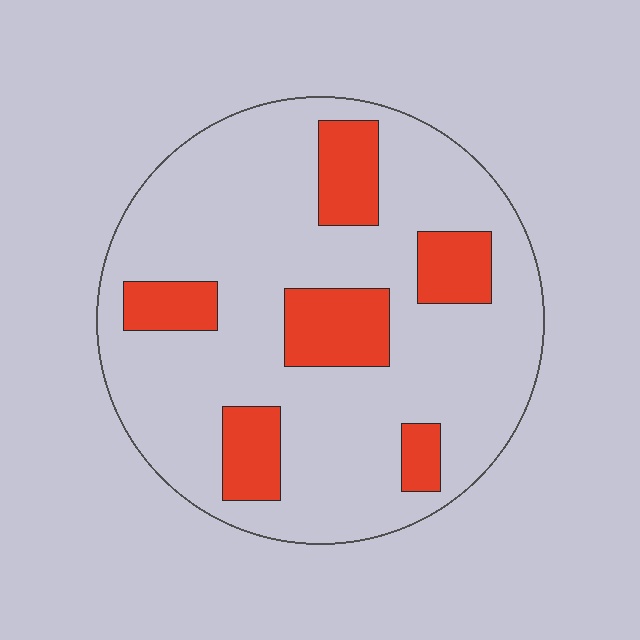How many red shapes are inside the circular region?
6.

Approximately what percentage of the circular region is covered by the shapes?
Approximately 20%.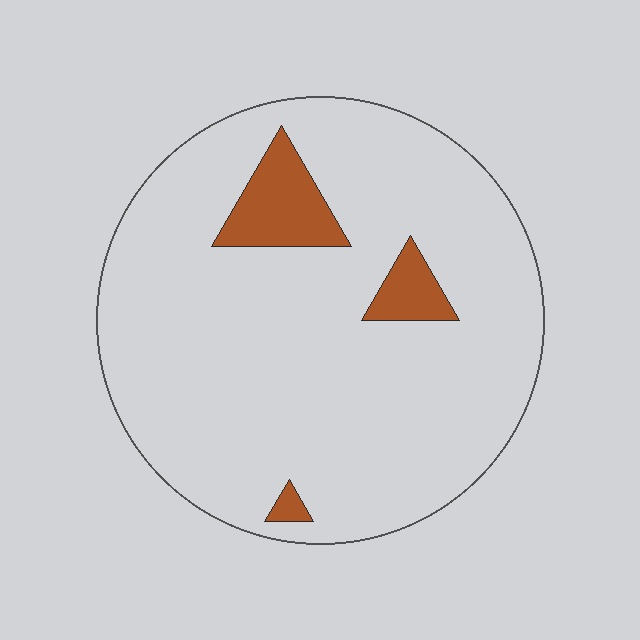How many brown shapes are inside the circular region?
3.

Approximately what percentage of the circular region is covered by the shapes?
Approximately 10%.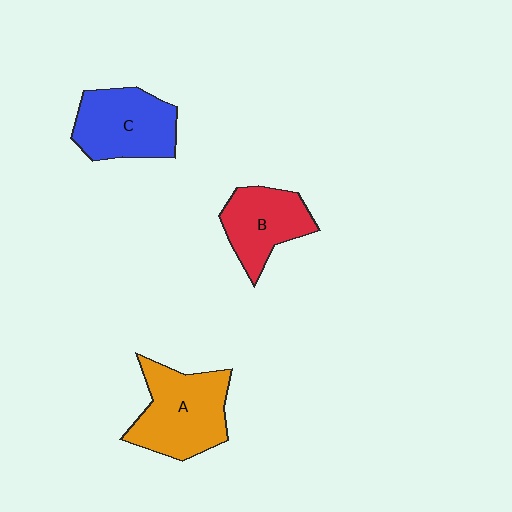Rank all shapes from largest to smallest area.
From largest to smallest: A (orange), C (blue), B (red).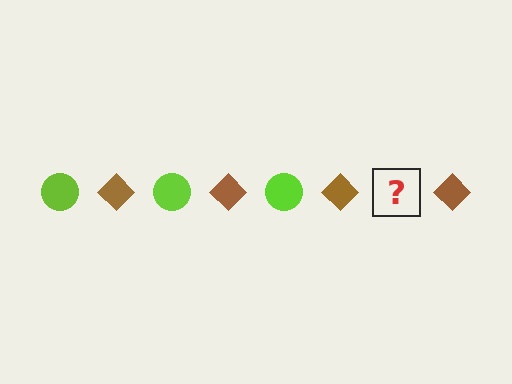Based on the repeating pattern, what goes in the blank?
The blank should be a lime circle.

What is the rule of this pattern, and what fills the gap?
The rule is that the pattern alternates between lime circle and brown diamond. The gap should be filled with a lime circle.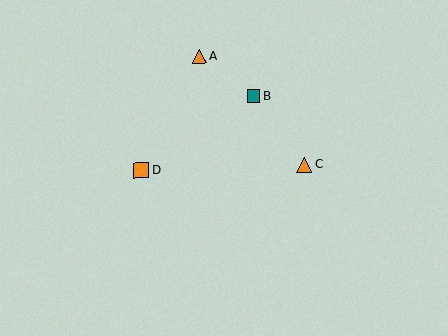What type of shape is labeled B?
Shape B is a teal square.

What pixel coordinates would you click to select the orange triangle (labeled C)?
Click at (304, 165) to select the orange triangle C.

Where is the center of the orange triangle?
The center of the orange triangle is at (199, 56).